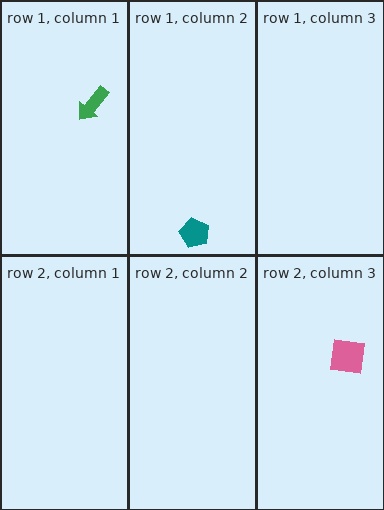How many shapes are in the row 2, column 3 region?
1.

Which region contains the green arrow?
The row 1, column 1 region.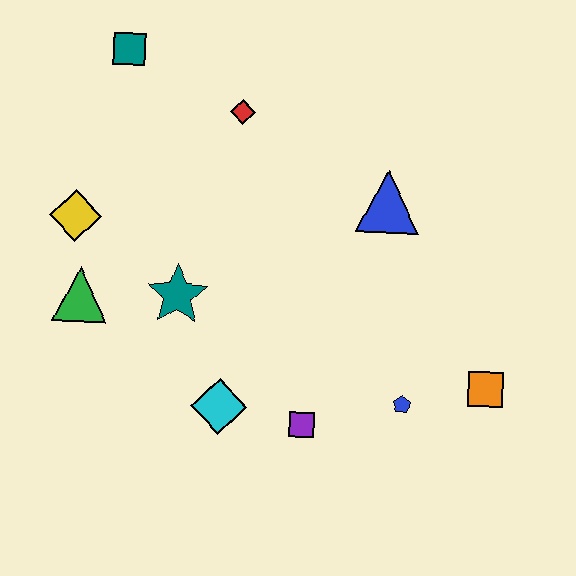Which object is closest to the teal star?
The green triangle is closest to the teal star.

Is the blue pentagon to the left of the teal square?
No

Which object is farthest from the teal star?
The orange square is farthest from the teal star.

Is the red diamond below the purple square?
No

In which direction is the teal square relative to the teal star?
The teal square is above the teal star.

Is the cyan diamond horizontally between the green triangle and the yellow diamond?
No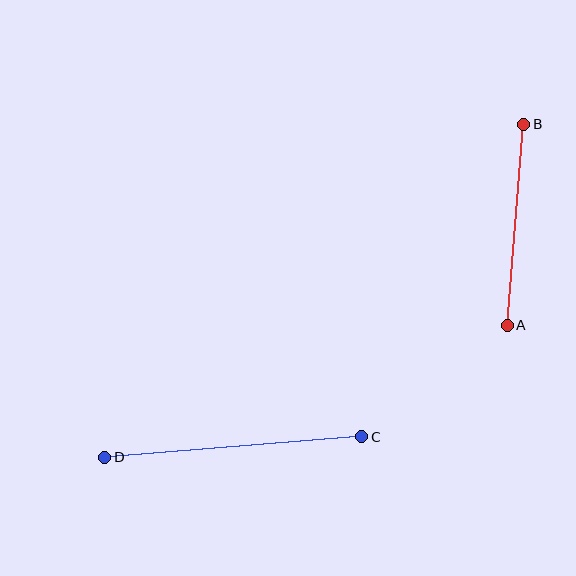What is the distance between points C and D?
The distance is approximately 258 pixels.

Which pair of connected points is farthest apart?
Points C and D are farthest apart.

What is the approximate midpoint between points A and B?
The midpoint is at approximately (516, 225) pixels.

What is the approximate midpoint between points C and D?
The midpoint is at approximately (233, 447) pixels.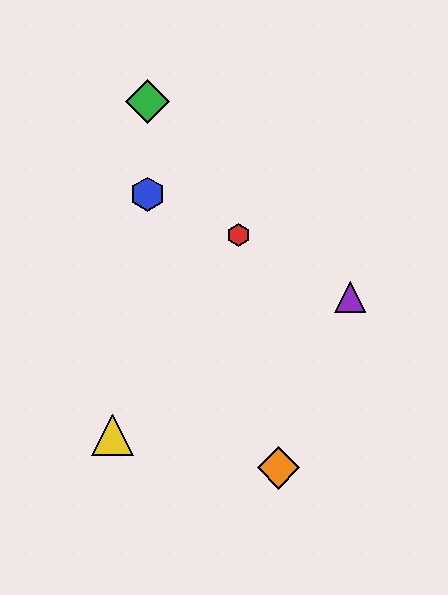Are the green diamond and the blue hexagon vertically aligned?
Yes, both are at x≈147.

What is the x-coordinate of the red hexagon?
The red hexagon is at x≈238.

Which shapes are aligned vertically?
The blue hexagon, the green diamond are aligned vertically.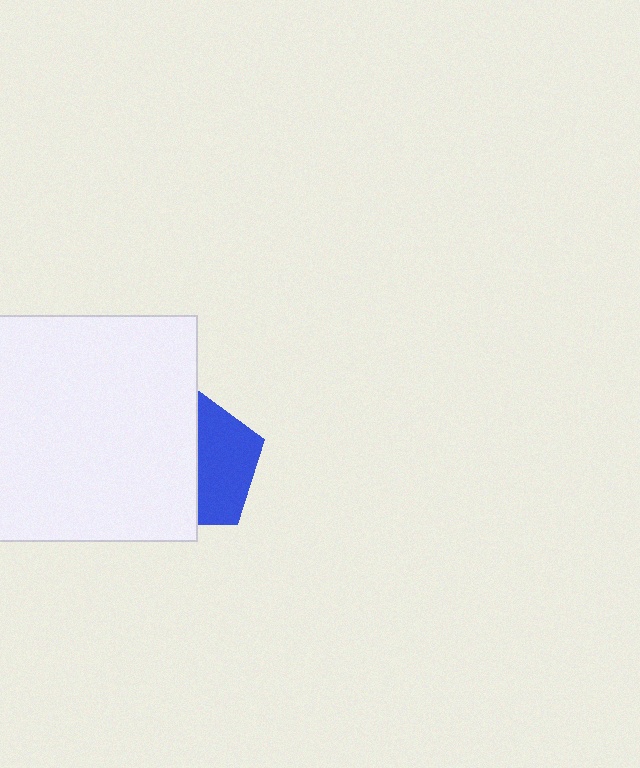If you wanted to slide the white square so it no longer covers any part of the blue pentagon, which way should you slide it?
Slide it left — that is the most direct way to separate the two shapes.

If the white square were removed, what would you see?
You would see the complete blue pentagon.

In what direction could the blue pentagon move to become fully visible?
The blue pentagon could move right. That would shift it out from behind the white square entirely.